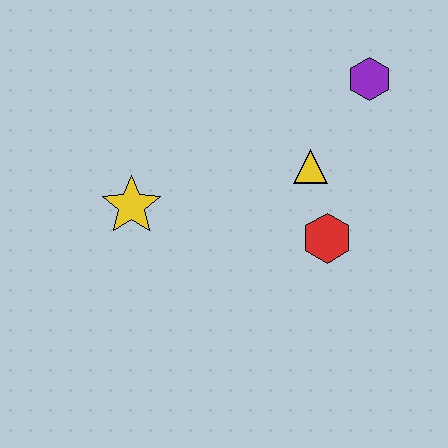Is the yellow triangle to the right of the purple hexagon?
No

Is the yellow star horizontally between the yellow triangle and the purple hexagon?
No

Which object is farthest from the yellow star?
The purple hexagon is farthest from the yellow star.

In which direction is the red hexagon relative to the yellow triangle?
The red hexagon is below the yellow triangle.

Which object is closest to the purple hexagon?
The yellow triangle is closest to the purple hexagon.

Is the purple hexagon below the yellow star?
No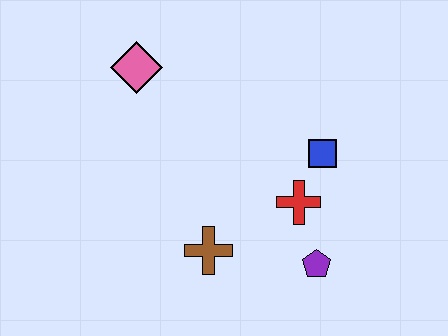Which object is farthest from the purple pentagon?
The pink diamond is farthest from the purple pentagon.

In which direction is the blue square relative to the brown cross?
The blue square is to the right of the brown cross.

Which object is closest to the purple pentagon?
The red cross is closest to the purple pentagon.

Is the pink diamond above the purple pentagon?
Yes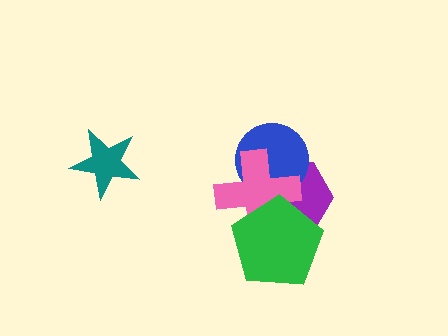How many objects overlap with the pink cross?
3 objects overlap with the pink cross.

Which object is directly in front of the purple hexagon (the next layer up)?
The blue circle is directly in front of the purple hexagon.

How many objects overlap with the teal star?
0 objects overlap with the teal star.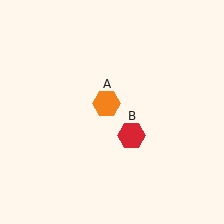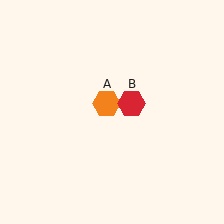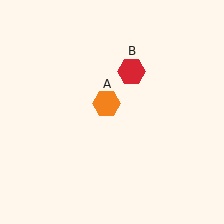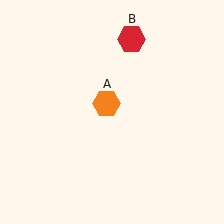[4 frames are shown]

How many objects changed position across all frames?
1 object changed position: red hexagon (object B).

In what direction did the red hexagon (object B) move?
The red hexagon (object B) moved up.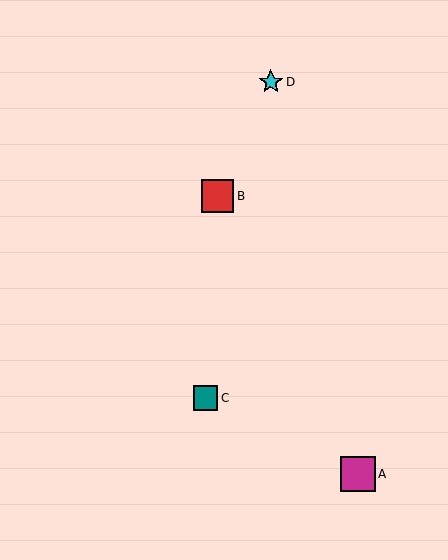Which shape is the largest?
The magenta square (labeled A) is the largest.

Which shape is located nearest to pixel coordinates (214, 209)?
The red square (labeled B) at (218, 196) is nearest to that location.